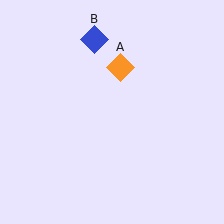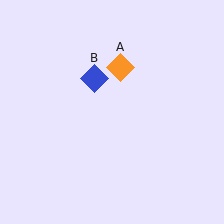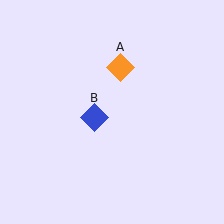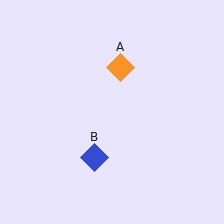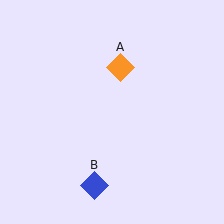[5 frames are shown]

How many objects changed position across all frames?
1 object changed position: blue diamond (object B).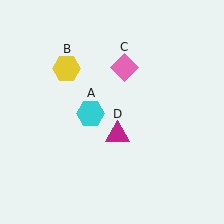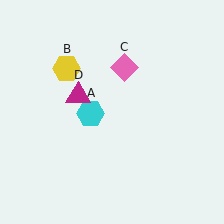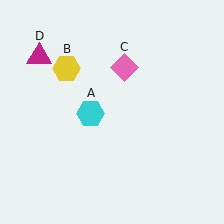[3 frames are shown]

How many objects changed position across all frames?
1 object changed position: magenta triangle (object D).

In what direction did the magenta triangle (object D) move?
The magenta triangle (object D) moved up and to the left.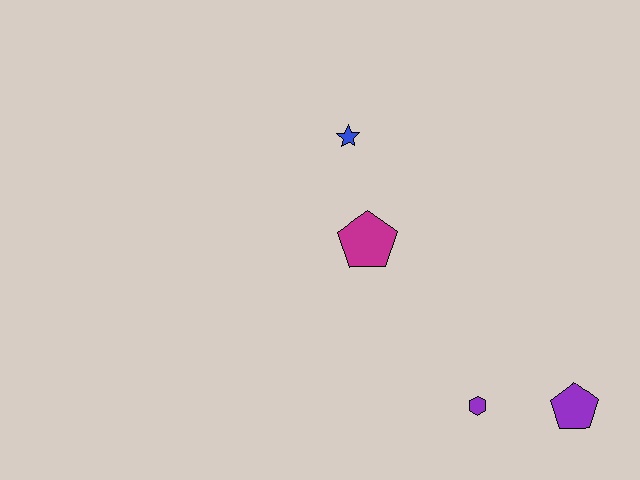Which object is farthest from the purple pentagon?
The blue star is farthest from the purple pentagon.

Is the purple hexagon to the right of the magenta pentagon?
Yes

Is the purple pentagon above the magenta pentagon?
No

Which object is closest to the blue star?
The magenta pentagon is closest to the blue star.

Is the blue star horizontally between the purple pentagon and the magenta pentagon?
No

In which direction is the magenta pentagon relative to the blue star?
The magenta pentagon is below the blue star.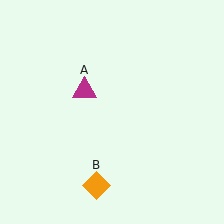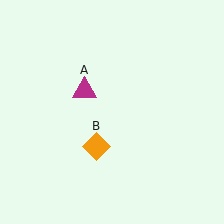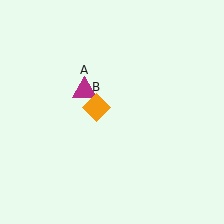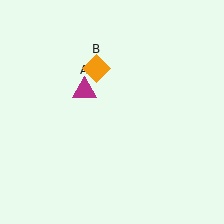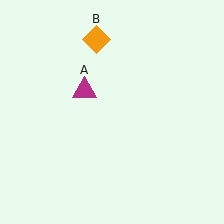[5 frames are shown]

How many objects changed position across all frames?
1 object changed position: orange diamond (object B).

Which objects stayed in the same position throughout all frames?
Magenta triangle (object A) remained stationary.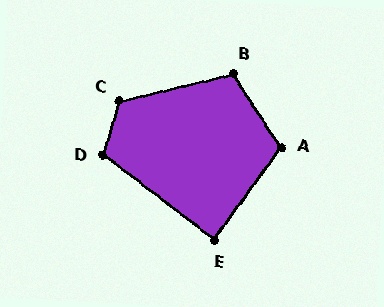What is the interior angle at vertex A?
Approximately 111 degrees (obtuse).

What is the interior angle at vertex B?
Approximately 110 degrees (obtuse).